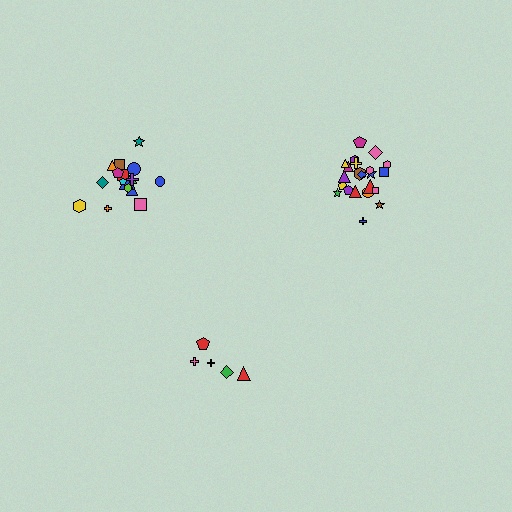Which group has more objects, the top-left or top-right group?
The top-right group.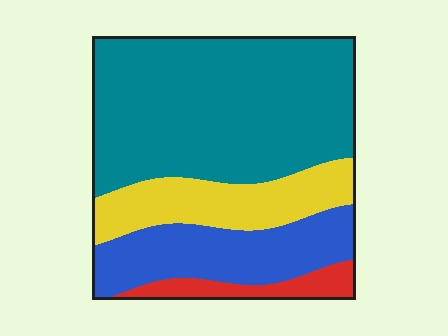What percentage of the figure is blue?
Blue covers roughly 20% of the figure.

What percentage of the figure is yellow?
Yellow covers 18% of the figure.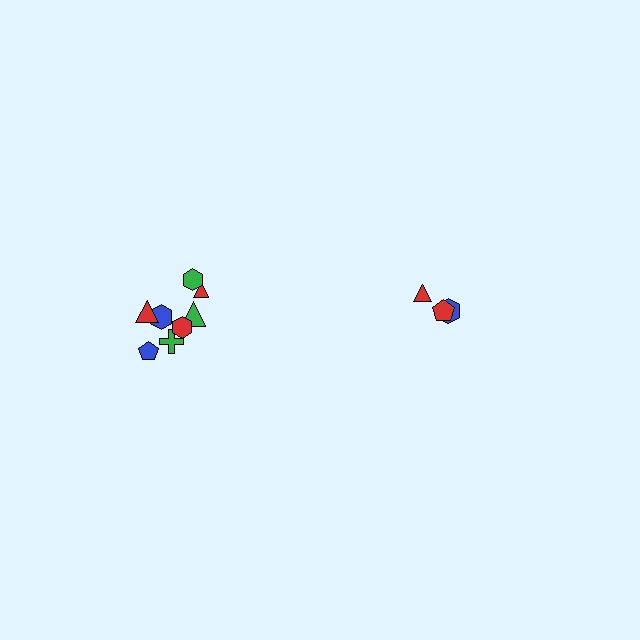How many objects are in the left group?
There are 8 objects.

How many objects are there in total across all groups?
There are 11 objects.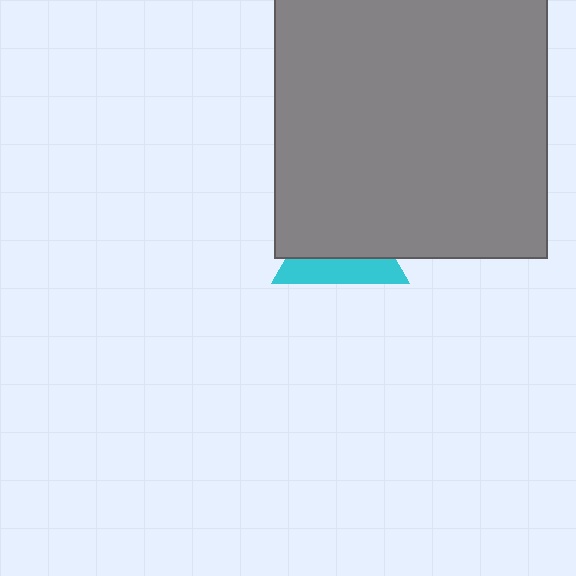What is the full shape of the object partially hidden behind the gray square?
The partially hidden object is a cyan triangle.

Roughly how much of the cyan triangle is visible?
A small part of it is visible (roughly 36%).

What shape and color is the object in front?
The object in front is a gray square.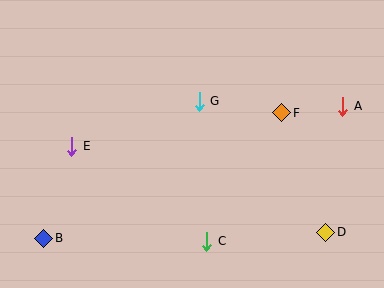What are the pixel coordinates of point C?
Point C is at (207, 241).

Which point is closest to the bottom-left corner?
Point B is closest to the bottom-left corner.